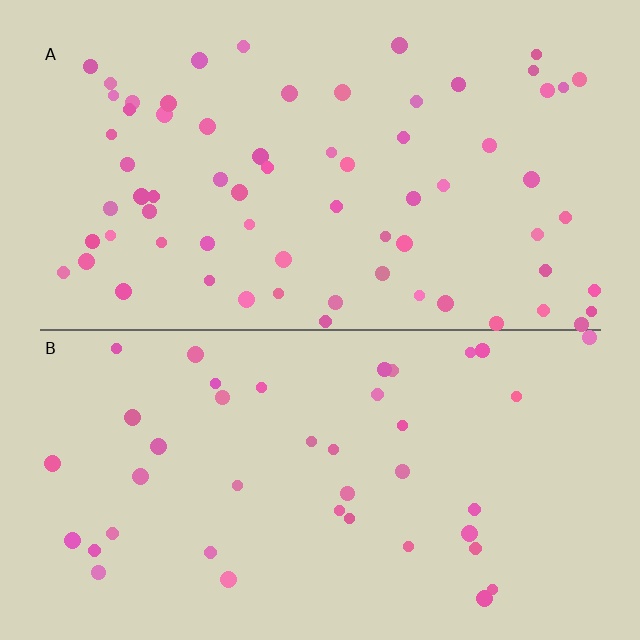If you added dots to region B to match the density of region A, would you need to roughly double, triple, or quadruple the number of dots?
Approximately double.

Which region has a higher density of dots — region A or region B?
A (the top).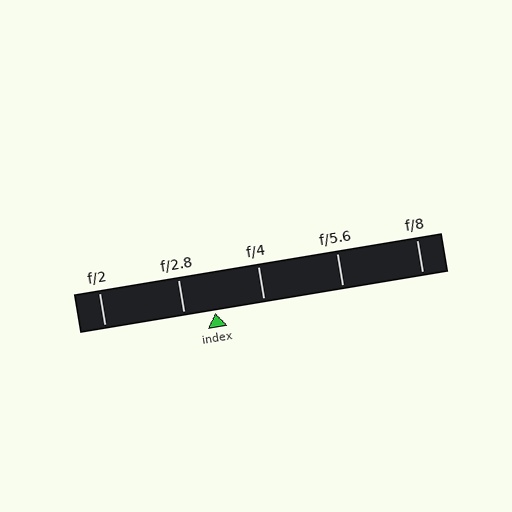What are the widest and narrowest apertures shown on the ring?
The widest aperture shown is f/2 and the narrowest is f/8.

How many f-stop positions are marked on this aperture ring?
There are 5 f-stop positions marked.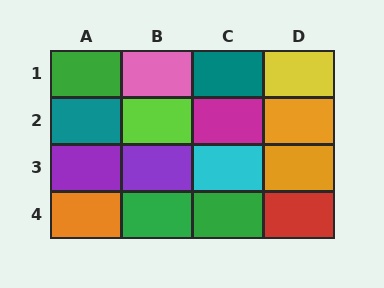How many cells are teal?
2 cells are teal.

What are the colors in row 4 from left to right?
Orange, green, green, red.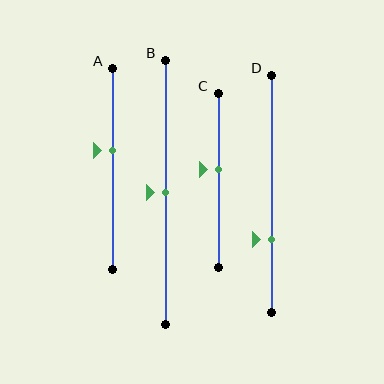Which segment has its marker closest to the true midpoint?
Segment B has its marker closest to the true midpoint.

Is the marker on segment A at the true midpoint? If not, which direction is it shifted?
No, the marker on segment A is shifted upward by about 9% of the segment length.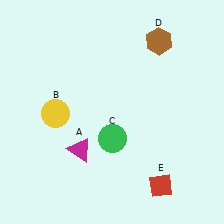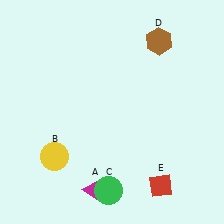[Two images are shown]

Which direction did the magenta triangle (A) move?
The magenta triangle (A) moved down.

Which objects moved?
The objects that moved are: the magenta triangle (A), the yellow circle (B), the green circle (C).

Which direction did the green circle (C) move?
The green circle (C) moved down.